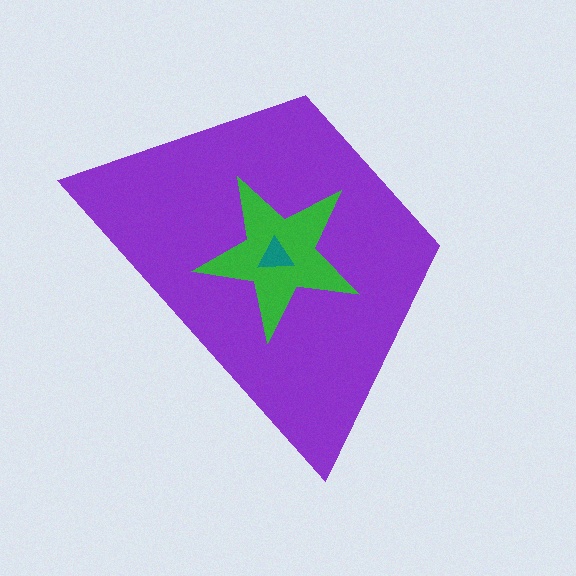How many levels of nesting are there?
3.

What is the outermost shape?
The purple trapezoid.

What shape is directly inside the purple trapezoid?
The green star.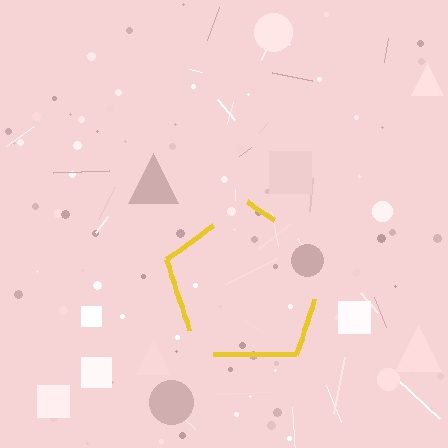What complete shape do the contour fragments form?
The contour fragments form a pentagon.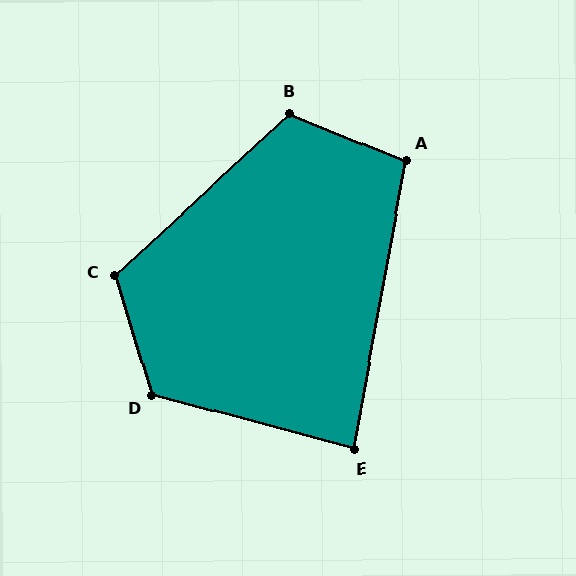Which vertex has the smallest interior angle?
E, at approximately 86 degrees.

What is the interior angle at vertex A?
Approximately 101 degrees (obtuse).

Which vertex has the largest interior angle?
D, at approximately 122 degrees.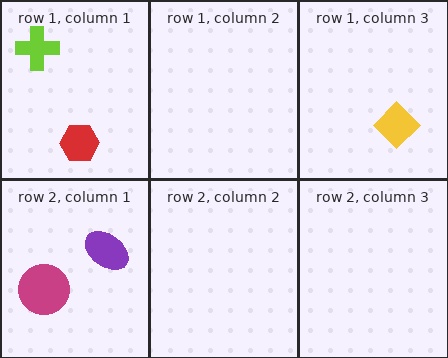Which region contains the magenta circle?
The row 2, column 1 region.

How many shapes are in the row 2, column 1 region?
2.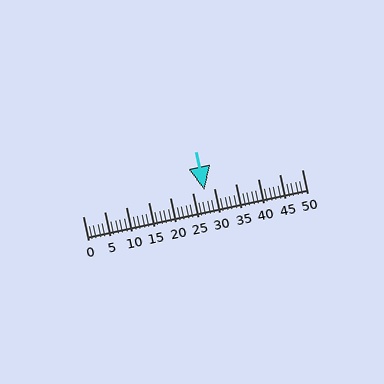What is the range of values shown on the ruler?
The ruler shows values from 0 to 50.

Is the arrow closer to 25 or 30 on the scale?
The arrow is closer to 30.